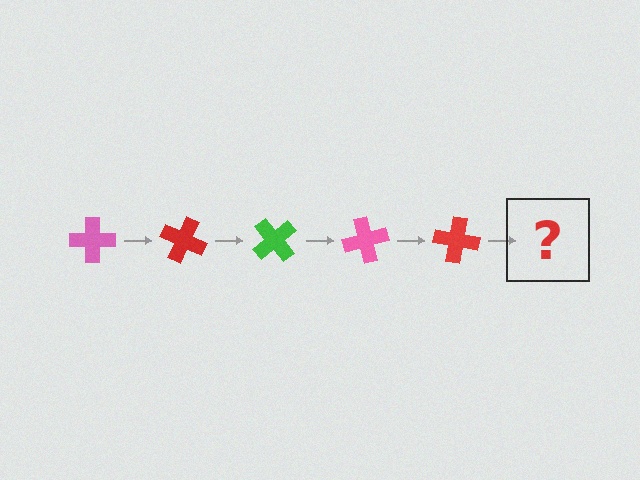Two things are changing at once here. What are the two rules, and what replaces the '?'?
The two rules are that it rotates 25 degrees each step and the color cycles through pink, red, and green. The '?' should be a green cross, rotated 125 degrees from the start.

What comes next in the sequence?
The next element should be a green cross, rotated 125 degrees from the start.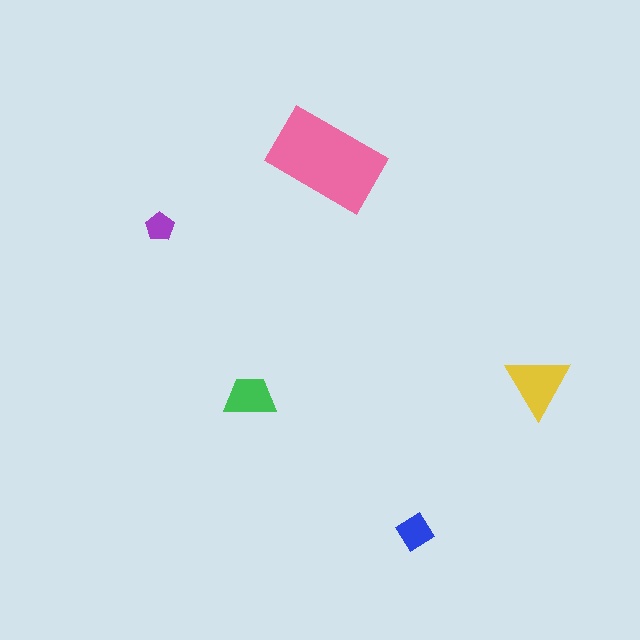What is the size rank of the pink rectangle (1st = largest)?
1st.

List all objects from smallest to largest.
The purple pentagon, the blue diamond, the green trapezoid, the yellow triangle, the pink rectangle.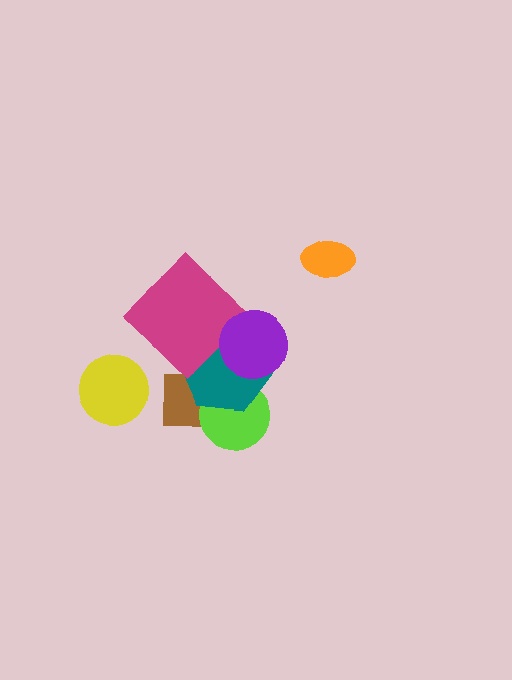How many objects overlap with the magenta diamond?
1 object overlaps with the magenta diamond.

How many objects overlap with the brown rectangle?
2 objects overlap with the brown rectangle.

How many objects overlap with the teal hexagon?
4 objects overlap with the teal hexagon.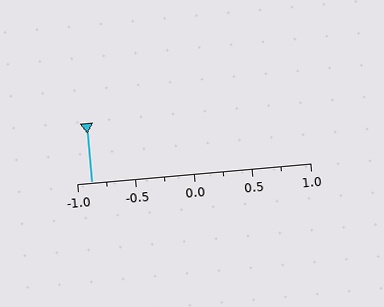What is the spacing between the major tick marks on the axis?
The major ticks are spaced 0.5 apart.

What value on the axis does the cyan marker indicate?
The marker indicates approximately -0.88.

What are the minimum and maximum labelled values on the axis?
The axis runs from -1.0 to 1.0.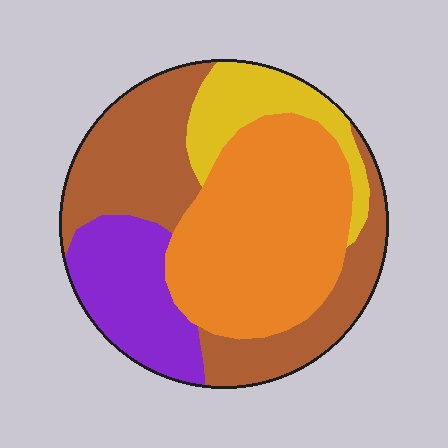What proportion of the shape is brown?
Brown takes up about one third (1/3) of the shape.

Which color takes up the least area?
Yellow, at roughly 15%.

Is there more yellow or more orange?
Orange.